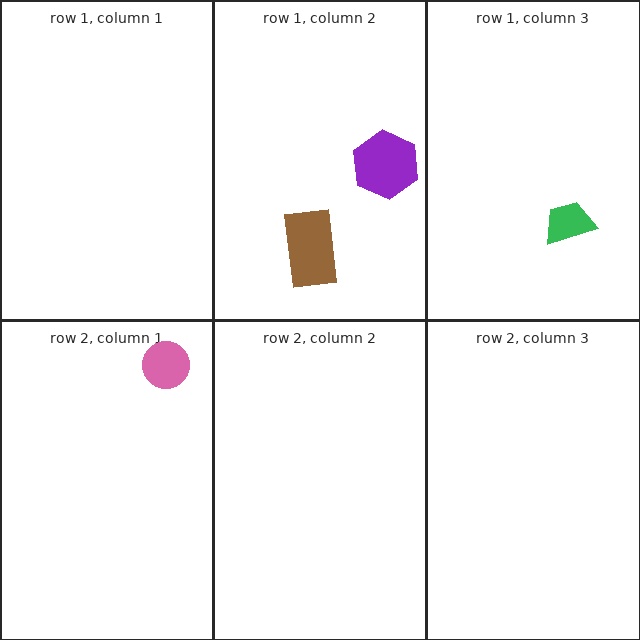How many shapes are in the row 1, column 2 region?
2.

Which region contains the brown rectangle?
The row 1, column 2 region.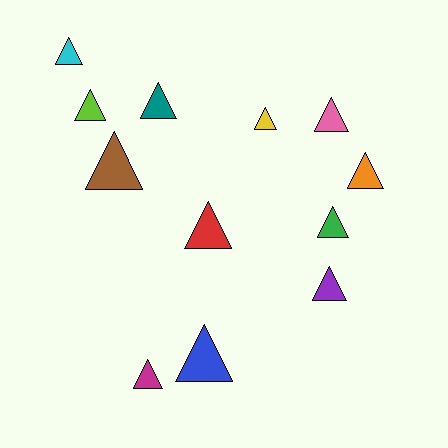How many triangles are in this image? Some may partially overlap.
There are 12 triangles.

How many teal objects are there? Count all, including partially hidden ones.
There is 1 teal object.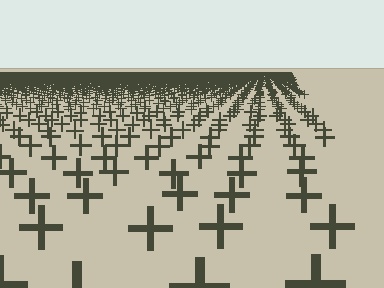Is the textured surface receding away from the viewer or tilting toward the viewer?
The surface is receding away from the viewer. Texture elements get smaller and denser toward the top.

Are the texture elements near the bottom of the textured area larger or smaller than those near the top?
Larger. Near the bottom, elements are closer to the viewer and appear at a bigger on-screen size.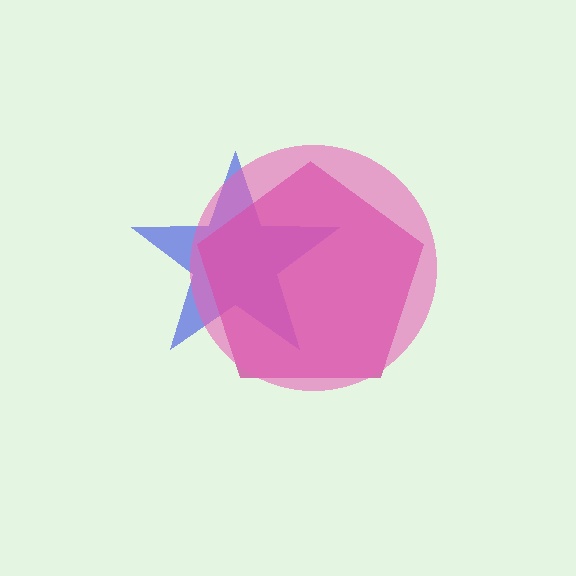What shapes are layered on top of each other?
The layered shapes are: a blue star, a magenta pentagon, a pink circle.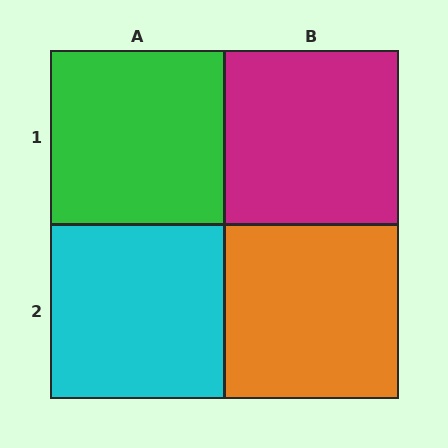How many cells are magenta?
1 cell is magenta.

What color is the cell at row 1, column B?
Magenta.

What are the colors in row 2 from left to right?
Cyan, orange.